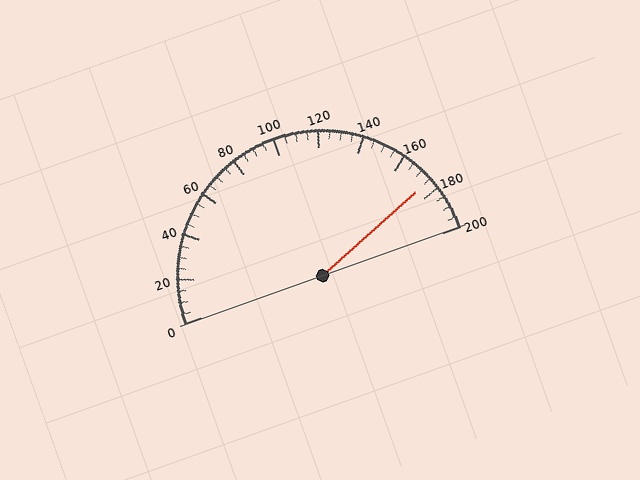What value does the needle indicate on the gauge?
The needle indicates approximately 175.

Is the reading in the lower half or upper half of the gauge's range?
The reading is in the upper half of the range (0 to 200).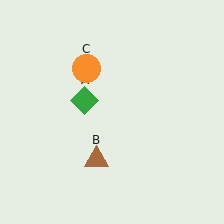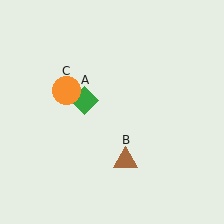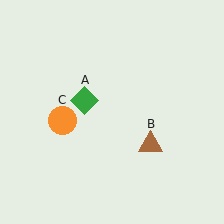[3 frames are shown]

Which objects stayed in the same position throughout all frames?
Green diamond (object A) remained stationary.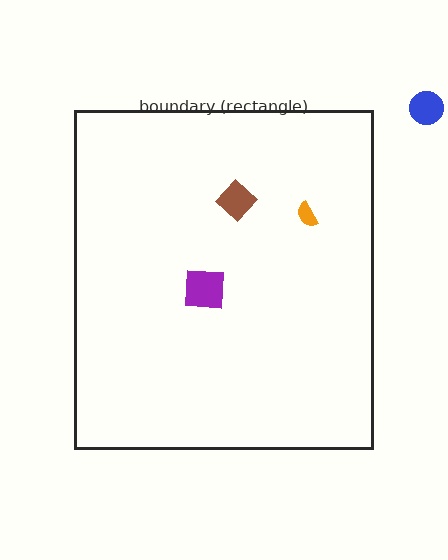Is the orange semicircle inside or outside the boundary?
Inside.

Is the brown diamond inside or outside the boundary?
Inside.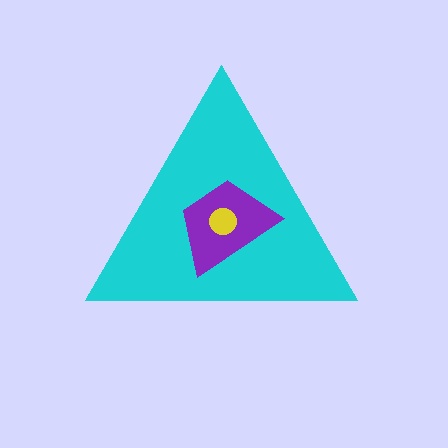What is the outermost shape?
The cyan triangle.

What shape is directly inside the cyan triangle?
The purple trapezoid.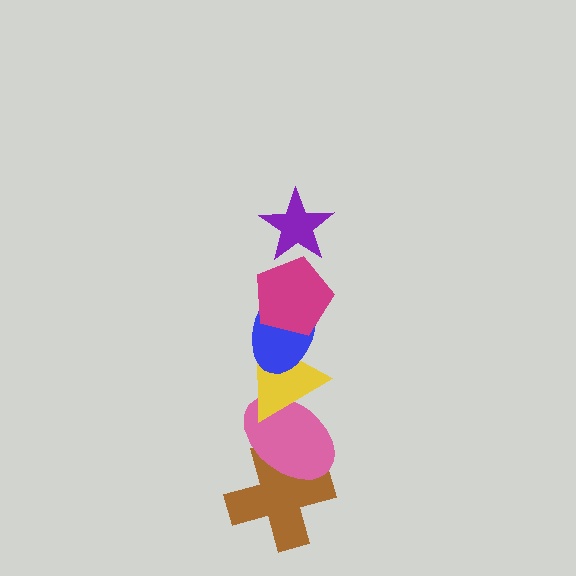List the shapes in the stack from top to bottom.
From top to bottom: the purple star, the magenta pentagon, the blue ellipse, the yellow triangle, the pink ellipse, the brown cross.